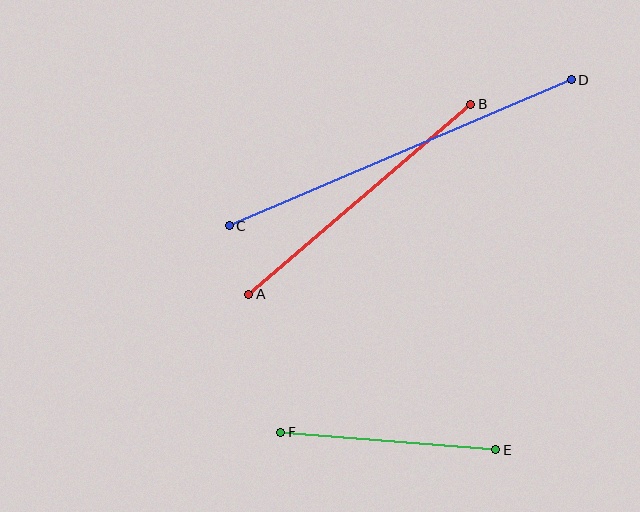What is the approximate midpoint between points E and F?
The midpoint is at approximately (388, 441) pixels.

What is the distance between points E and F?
The distance is approximately 216 pixels.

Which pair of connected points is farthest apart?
Points C and D are farthest apart.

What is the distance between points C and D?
The distance is approximately 372 pixels.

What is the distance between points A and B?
The distance is approximately 292 pixels.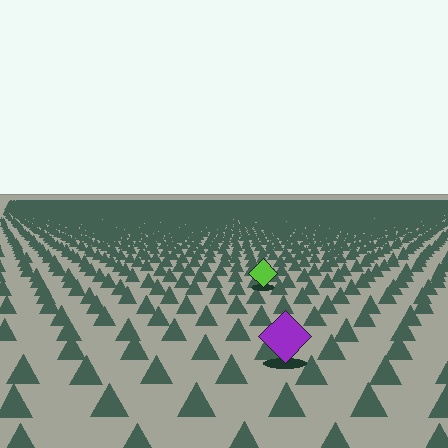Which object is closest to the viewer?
The purple diamond is closest. The texture marks near it are larger and more spread out.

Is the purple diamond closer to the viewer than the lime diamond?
Yes. The purple diamond is closer — you can tell from the texture gradient: the ground texture is coarser near it.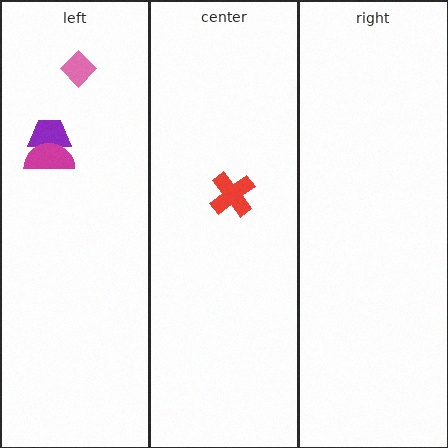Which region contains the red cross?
The center region.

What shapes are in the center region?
The red cross.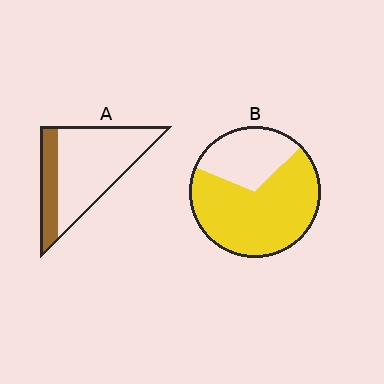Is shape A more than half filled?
No.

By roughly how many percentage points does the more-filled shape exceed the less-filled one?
By roughly 45 percentage points (B over A).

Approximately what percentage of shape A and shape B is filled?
A is approximately 25% and B is approximately 70%.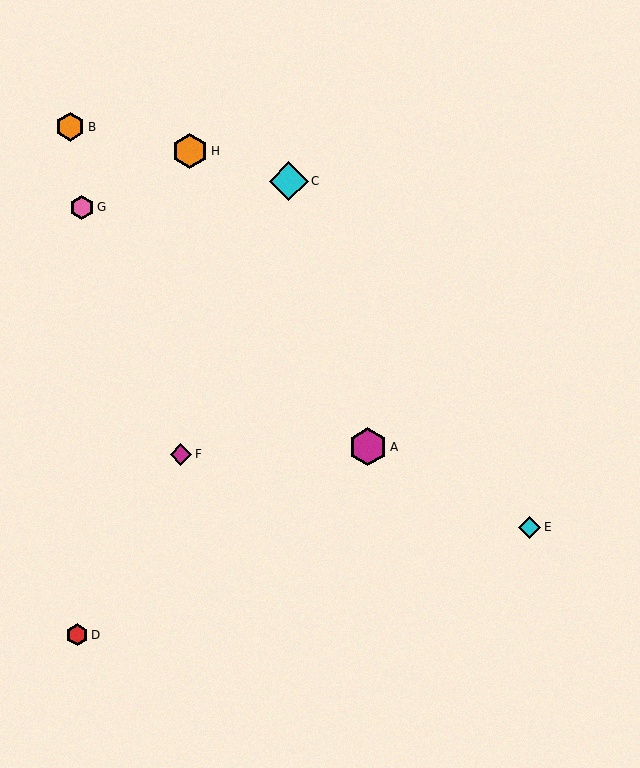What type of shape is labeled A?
Shape A is a magenta hexagon.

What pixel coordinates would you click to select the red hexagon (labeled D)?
Click at (77, 635) to select the red hexagon D.